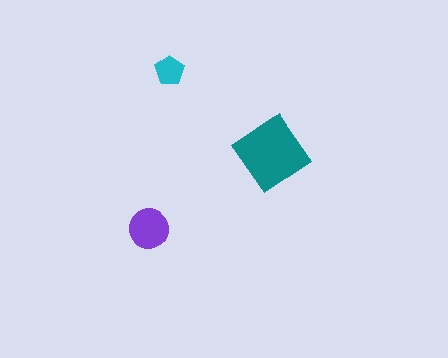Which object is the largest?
The teal diamond.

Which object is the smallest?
The cyan pentagon.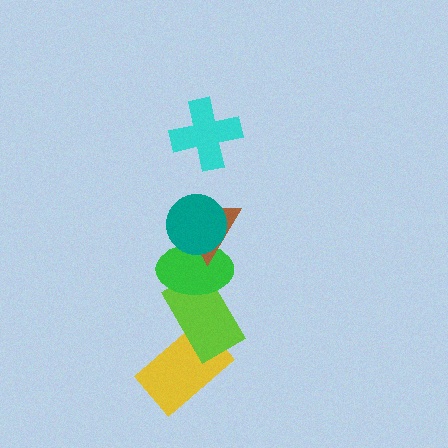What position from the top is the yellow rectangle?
The yellow rectangle is 6th from the top.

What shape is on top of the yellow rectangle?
The lime rectangle is on top of the yellow rectangle.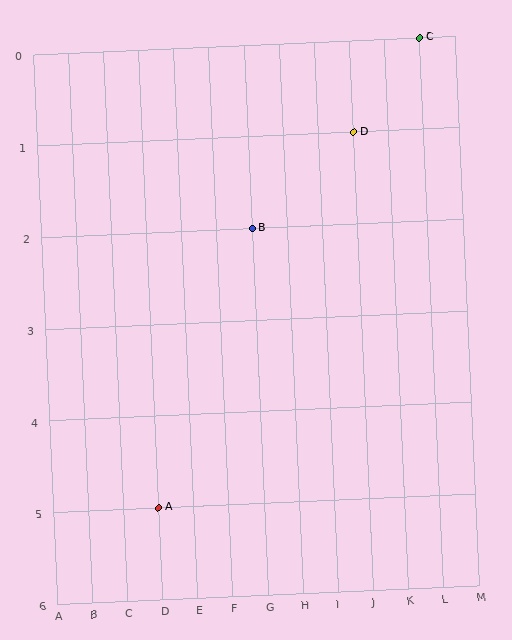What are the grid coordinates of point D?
Point D is at grid coordinates (J, 1).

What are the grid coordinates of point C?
Point C is at grid coordinates (L, 0).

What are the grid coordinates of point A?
Point A is at grid coordinates (D, 5).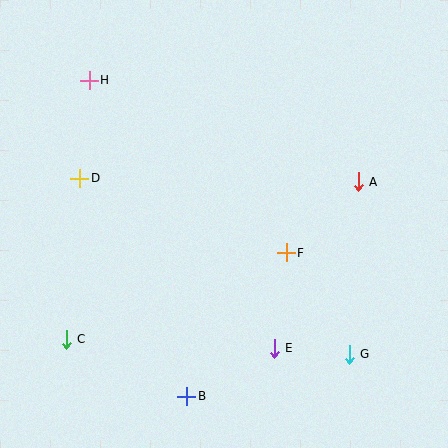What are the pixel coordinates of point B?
Point B is at (187, 396).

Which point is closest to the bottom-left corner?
Point C is closest to the bottom-left corner.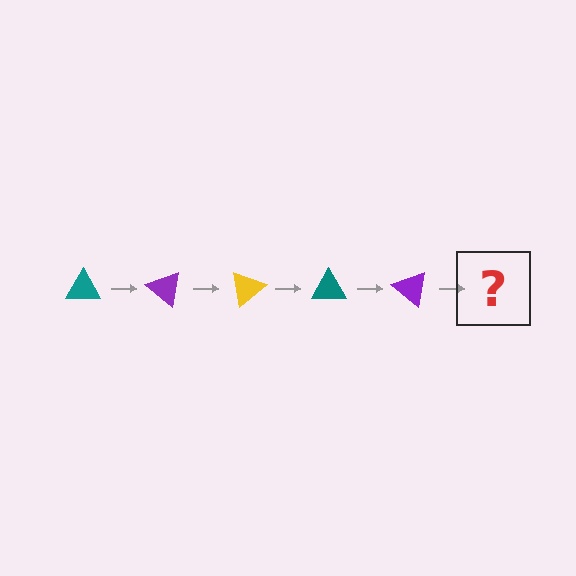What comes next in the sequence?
The next element should be a yellow triangle, rotated 200 degrees from the start.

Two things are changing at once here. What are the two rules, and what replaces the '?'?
The two rules are that it rotates 40 degrees each step and the color cycles through teal, purple, and yellow. The '?' should be a yellow triangle, rotated 200 degrees from the start.